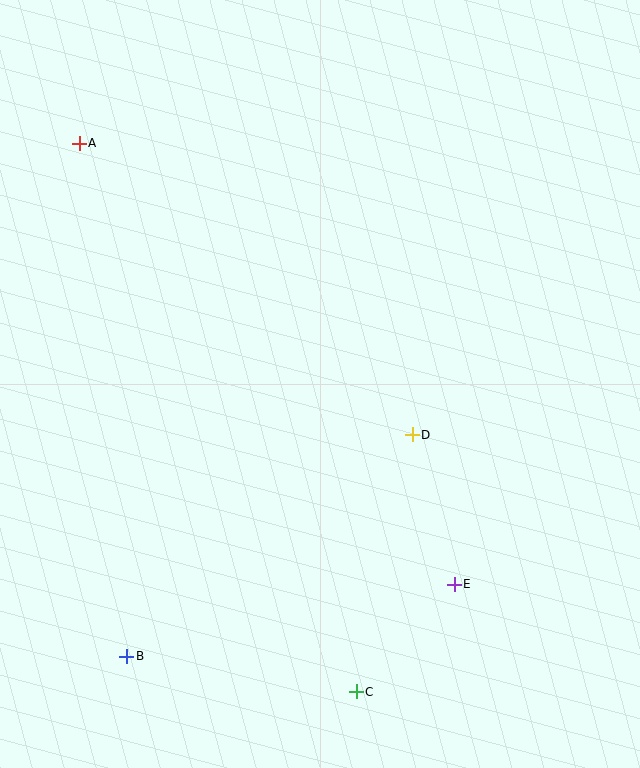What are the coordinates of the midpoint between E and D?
The midpoint between E and D is at (433, 509).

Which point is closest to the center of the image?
Point D at (412, 435) is closest to the center.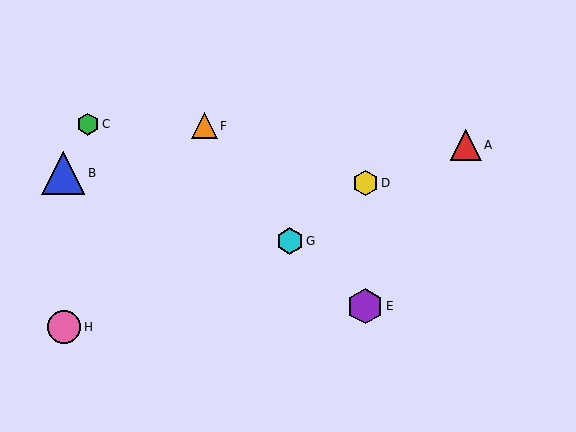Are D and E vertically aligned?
Yes, both are at x≈365.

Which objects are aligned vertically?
Objects D, E are aligned vertically.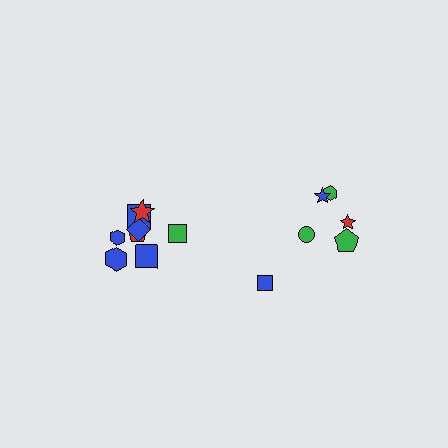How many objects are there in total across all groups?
There are 14 objects.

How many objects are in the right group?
There are 6 objects.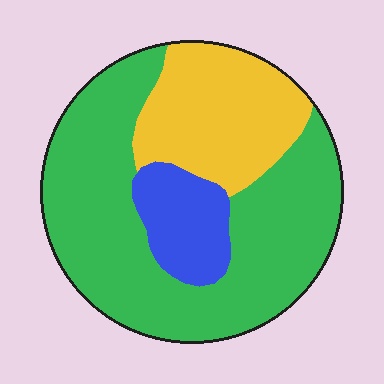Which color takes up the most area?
Green, at roughly 60%.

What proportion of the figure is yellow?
Yellow takes up between a quarter and a half of the figure.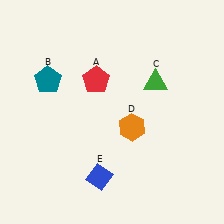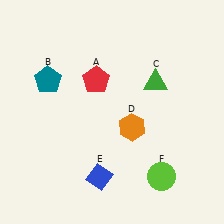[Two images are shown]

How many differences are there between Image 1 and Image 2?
There is 1 difference between the two images.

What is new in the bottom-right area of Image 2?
A lime circle (F) was added in the bottom-right area of Image 2.